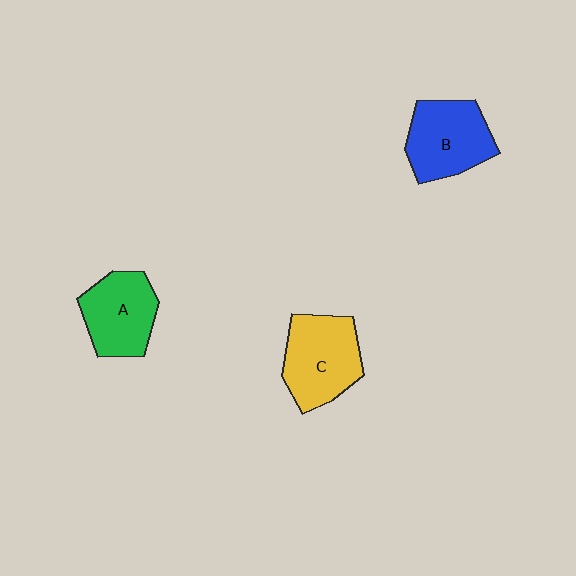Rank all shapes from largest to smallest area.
From largest to smallest: C (yellow), B (blue), A (green).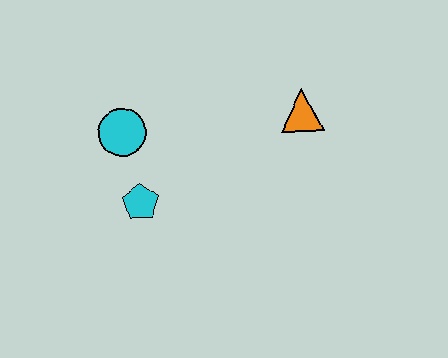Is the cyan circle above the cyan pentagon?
Yes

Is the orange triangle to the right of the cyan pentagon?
Yes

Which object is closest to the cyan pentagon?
The cyan circle is closest to the cyan pentagon.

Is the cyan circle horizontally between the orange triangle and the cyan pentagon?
No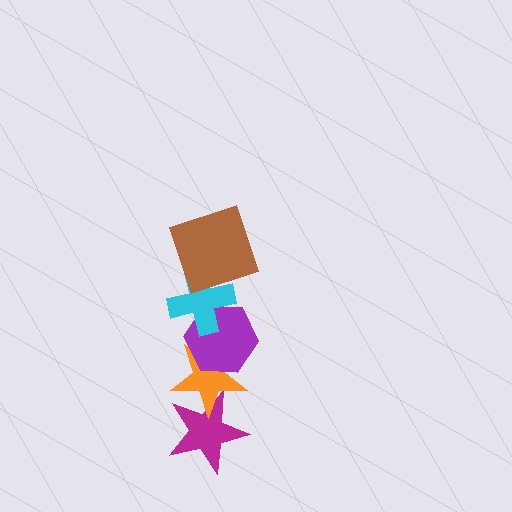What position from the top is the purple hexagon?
The purple hexagon is 3rd from the top.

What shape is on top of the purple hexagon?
The cyan cross is on top of the purple hexagon.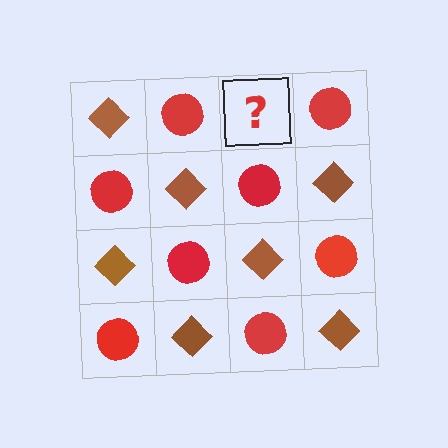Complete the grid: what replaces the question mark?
The question mark should be replaced with a brown diamond.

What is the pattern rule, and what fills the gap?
The rule is that it alternates brown diamond and red circle in a checkerboard pattern. The gap should be filled with a brown diamond.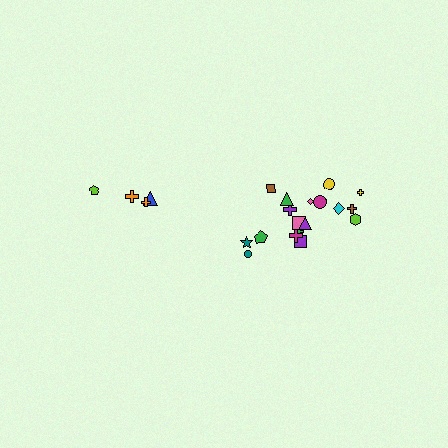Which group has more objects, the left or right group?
The right group.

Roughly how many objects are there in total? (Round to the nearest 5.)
Roughly 20 objects in total.